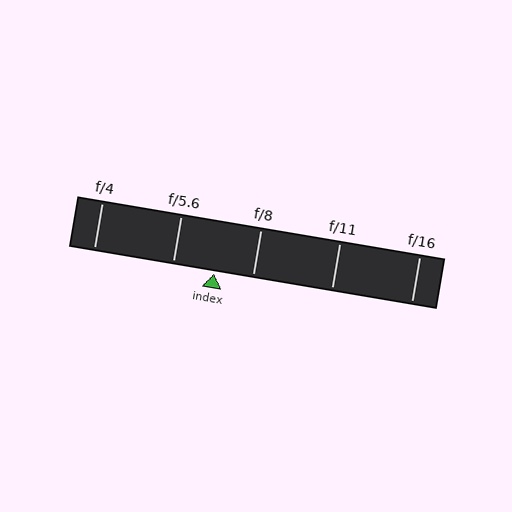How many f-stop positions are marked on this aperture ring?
There are 5 f-stop positions marked.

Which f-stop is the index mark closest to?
The index mark is closest to f/8.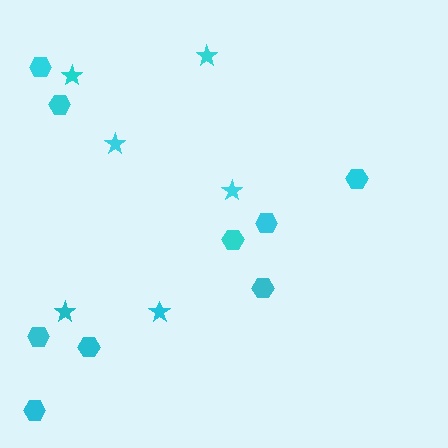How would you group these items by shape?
There are 2 groups: one group of stars (6) and one group of hexagons (9).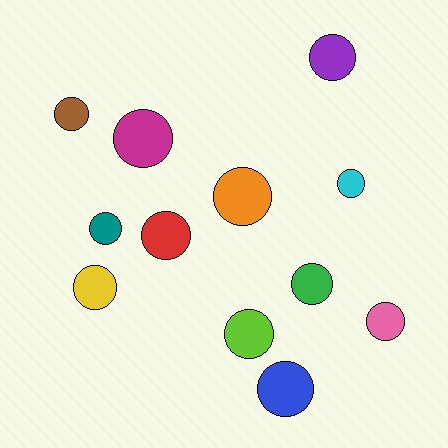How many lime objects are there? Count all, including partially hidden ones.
There is 1 lime object.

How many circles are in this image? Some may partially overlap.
There are 12 circles.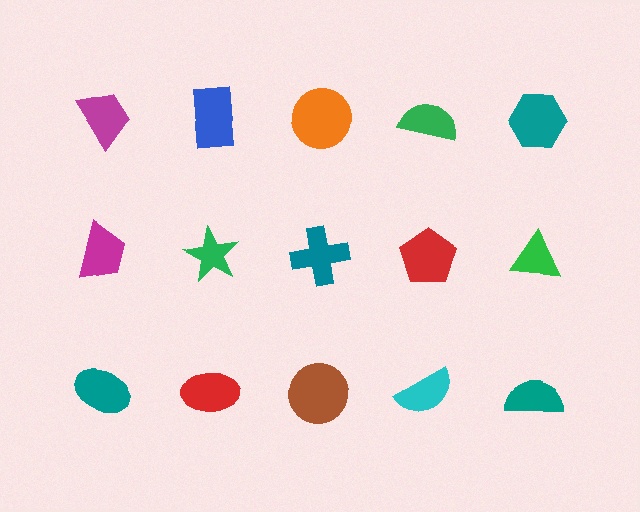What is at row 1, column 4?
A green semicircle.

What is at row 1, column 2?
A blue rectangle.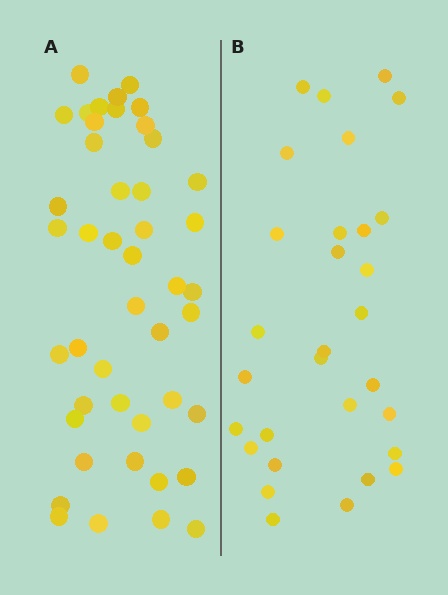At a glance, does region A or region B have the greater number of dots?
Region A (the left region) has more dots.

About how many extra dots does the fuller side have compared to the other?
Region A has approximately 15 more dots than region B.